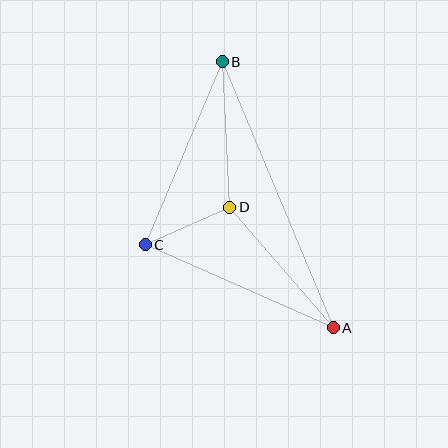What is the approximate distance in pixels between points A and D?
The distance between A and D is approximately 159 pixels.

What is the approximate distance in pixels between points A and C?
The distance between A and C is approximately 205 pixels.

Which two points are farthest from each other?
Points A and B are farthest from each other.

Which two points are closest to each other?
Points C and D are closest to each other.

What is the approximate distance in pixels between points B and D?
The distance between B and D is approximately 146 pixels.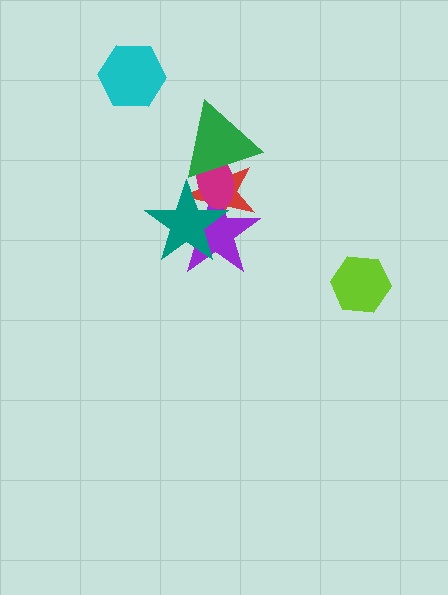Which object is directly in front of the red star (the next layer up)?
The purple star is directly in front of the red star.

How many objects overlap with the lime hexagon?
0 objects overlap with the lime hexagon.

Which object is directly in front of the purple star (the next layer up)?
The magenta ellipse is directly in front of the purple star.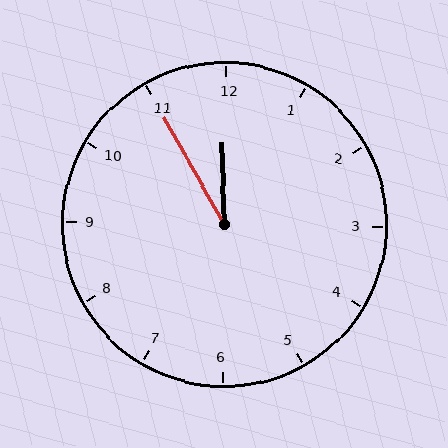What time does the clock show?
11:55.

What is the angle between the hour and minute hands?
Approximately 28 degrees.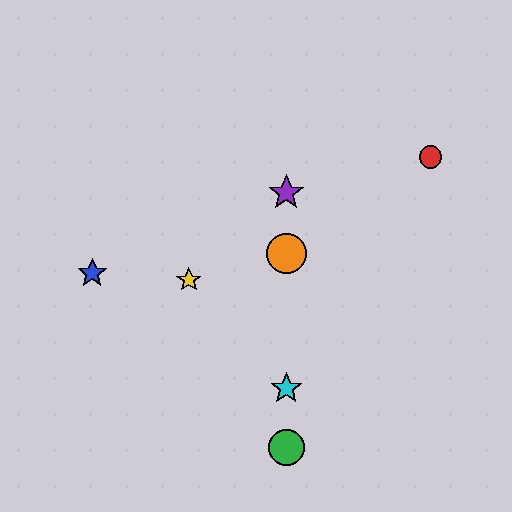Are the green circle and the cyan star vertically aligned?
Yes, both are at x≈286.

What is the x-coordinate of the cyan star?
The cyan star is at x≈286.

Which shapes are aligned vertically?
The green circle, the purple star, the orange circle, the cyan star are aligned vertically.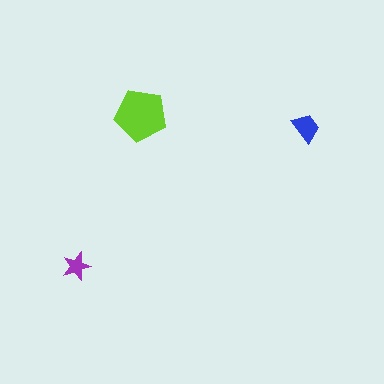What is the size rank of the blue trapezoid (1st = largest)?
2nd.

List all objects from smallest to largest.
The purple star, the blue trapezoid, the lime pentagon.